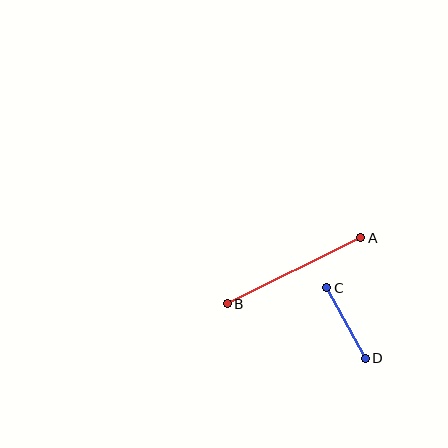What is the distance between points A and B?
The distance is approximately 149 pixels.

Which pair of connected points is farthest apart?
Points A and B are farthest apart.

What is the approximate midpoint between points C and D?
The midpoint is at approximately (346, 323) pixels.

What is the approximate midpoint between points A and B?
The midpoint is at approximately (294, 271) pixels.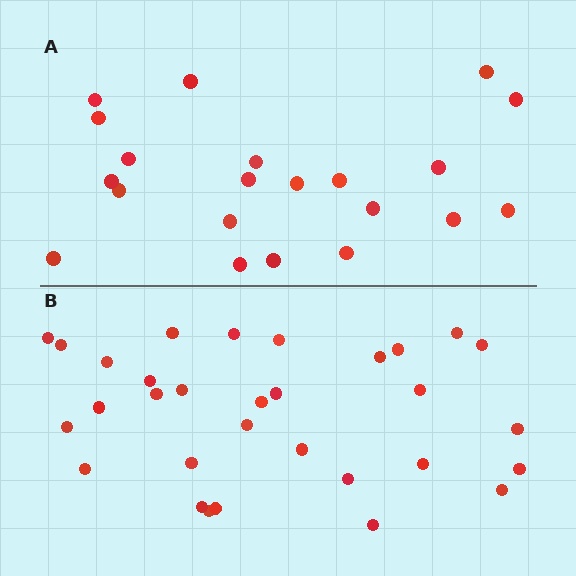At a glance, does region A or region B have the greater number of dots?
Region B (the bottom region) has more dots.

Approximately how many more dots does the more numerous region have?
Region B has roughly 10 or so more dots than region A.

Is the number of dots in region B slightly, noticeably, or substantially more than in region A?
Region B has substantially more. The ratio is roughly 1.5 to 1.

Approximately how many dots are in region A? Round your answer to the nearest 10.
About 20 dots. (The exact count is 21, which rounds to 20.)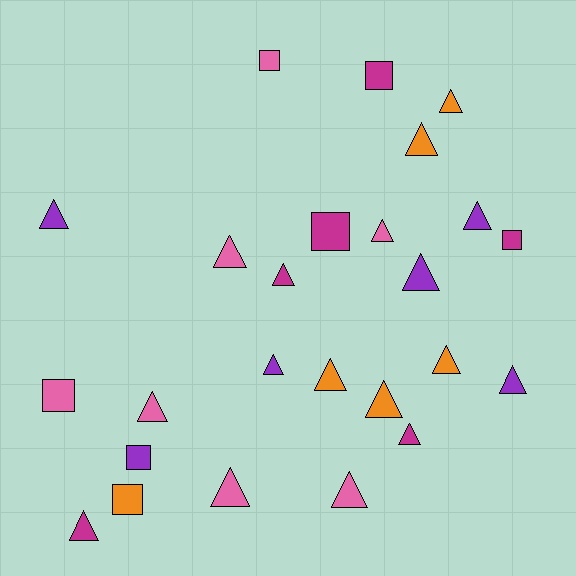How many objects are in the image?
There are 25 objects.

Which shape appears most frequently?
Triangle, with 18 objects.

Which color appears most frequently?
Pink, with 7 objects.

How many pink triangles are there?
There are 5 pink triangles.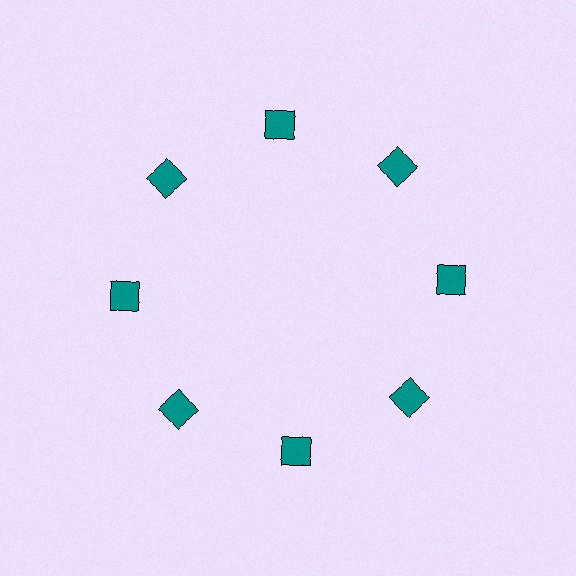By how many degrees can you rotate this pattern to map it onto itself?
The pattern maps onto itself every 45 degrees of rotation.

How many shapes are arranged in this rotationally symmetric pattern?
There are 8 shapes, arranged in 8 groups of 1.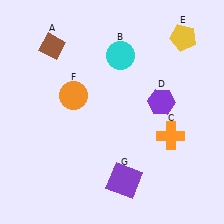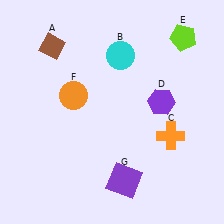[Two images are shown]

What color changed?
The pentagon (E) changed from yellow in Image 1 to lime in Image 2.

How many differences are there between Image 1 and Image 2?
There is 1 difference between the two images.